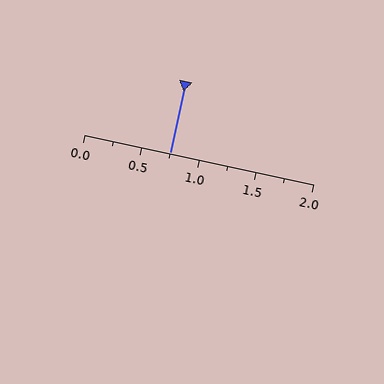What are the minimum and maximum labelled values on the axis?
The axis runs from 0.0 to 2.0.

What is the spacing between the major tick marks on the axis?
The major ticks are spaced 0.5 apart.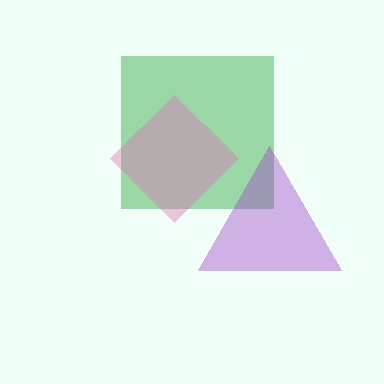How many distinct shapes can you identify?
There are 3 distinct shapes: a green square, a pink diamond, a purple triangle.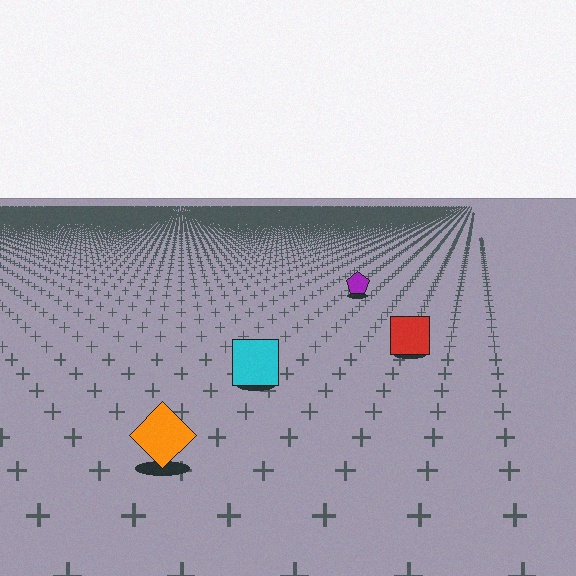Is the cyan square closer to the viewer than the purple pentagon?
Yes. The cyan square is closer — you can tell from the texture gradient: the ground texture is coarser near it.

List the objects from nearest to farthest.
From nearest to farthest: the orange diamond, the cyan square, the red square, the purple pentagon.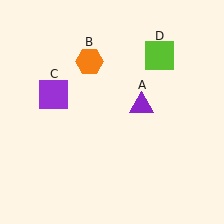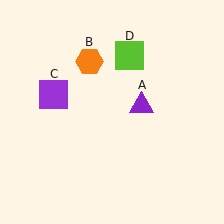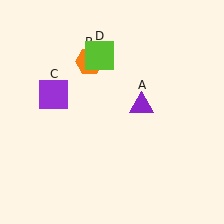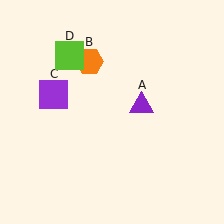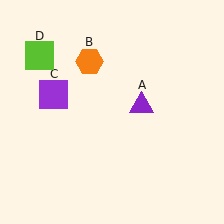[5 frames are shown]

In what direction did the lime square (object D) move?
The lime square (object D) moved left.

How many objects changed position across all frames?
1 object changed position: lime square (object D).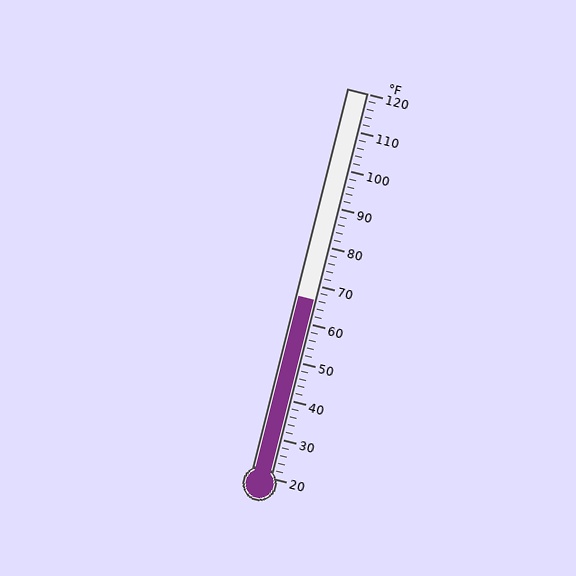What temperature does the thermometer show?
The thermometer shows approximately 66°F.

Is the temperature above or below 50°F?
The temperature is above 50°F.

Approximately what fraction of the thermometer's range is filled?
The thermometer is filled to approximately 45% of its range.